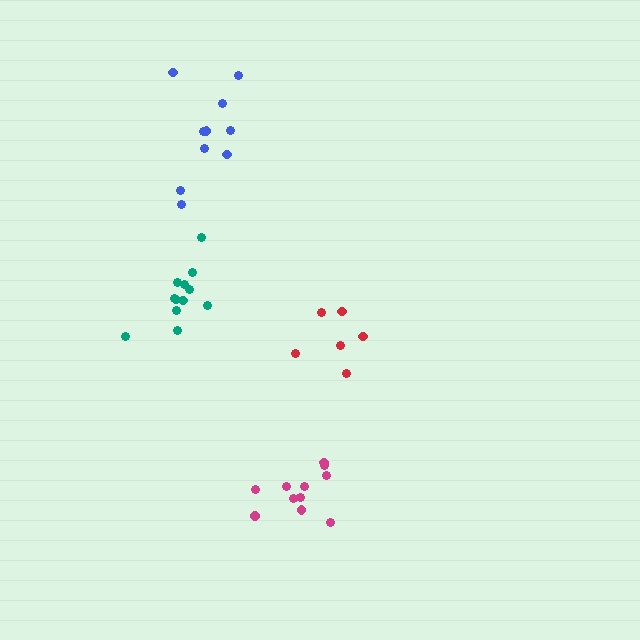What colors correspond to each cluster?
The clusters are colored: teal, magenta, red, blue.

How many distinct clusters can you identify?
There are 4 distinct clusters.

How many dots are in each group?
Group 1: 12 dots, Group 2: 11 dots, Group 3: 6 dots, Group 4: 10 dots (39 total).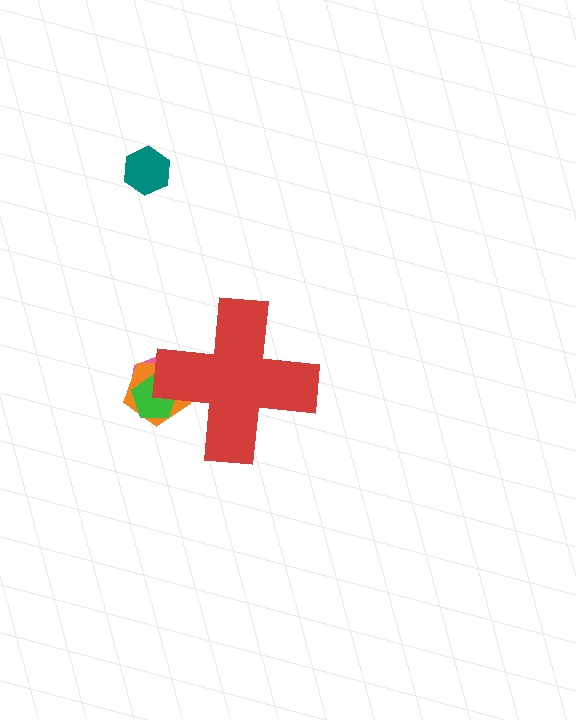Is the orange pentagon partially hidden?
Yes, the orange pentagon is partially hidden behind the red cross.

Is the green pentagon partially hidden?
Yes, the green pentagon is partially hidden behind the red cross.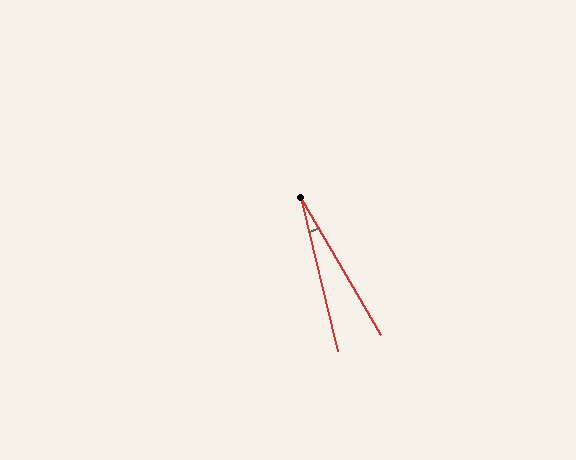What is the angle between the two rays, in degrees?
Approximately 17 degrees.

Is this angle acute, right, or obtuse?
It is acute.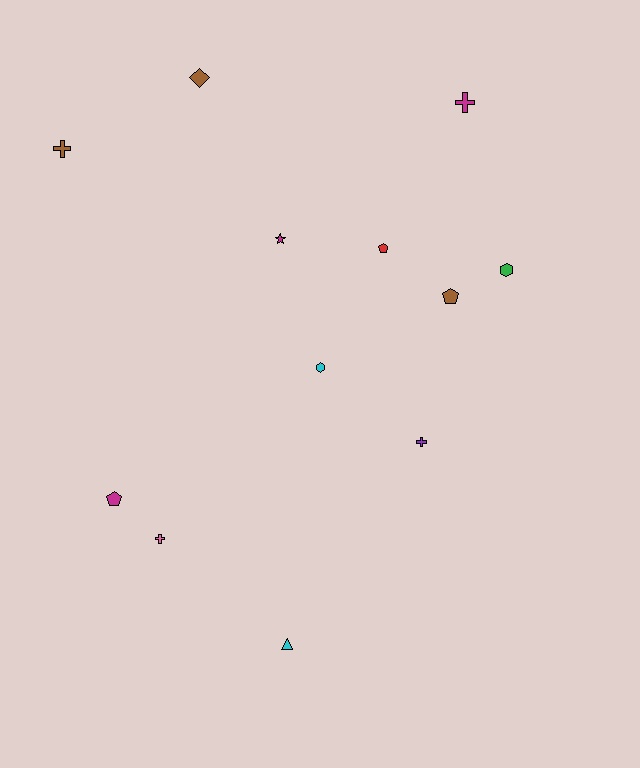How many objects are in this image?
There are 12 objects.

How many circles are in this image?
There are no circles.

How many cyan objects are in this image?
There are 2 cyan objects.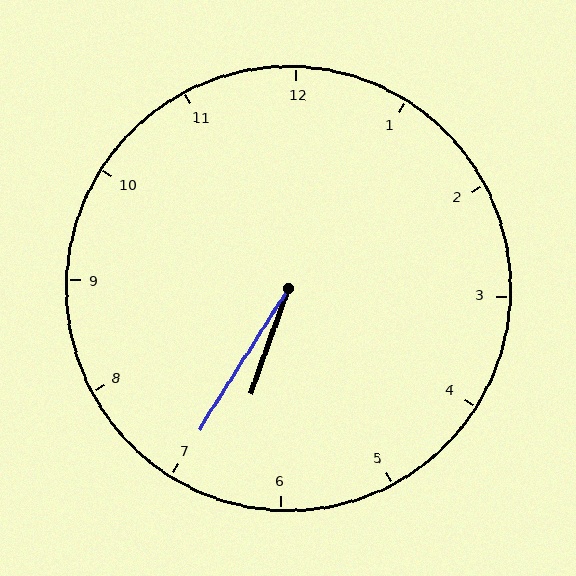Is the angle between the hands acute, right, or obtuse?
It is acute.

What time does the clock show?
6:35.